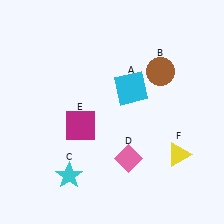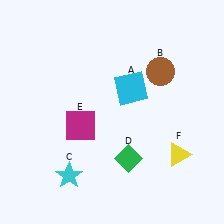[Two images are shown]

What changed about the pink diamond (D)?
In Image 1, D is pink. In Image 2, it changed to green.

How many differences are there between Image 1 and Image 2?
There is 1 difference between the two images.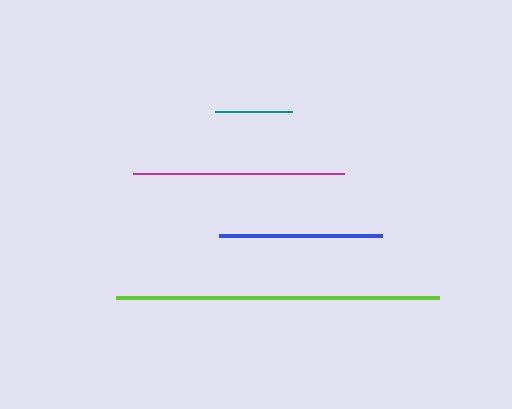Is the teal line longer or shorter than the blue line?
The blue line is longer than the teal line.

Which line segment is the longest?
The lime line is the longest at approximately 323 pixels.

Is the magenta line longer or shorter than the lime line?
The lime line is longer than the magenta line.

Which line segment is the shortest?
The teal line is the shortest at approximately 77 pixels.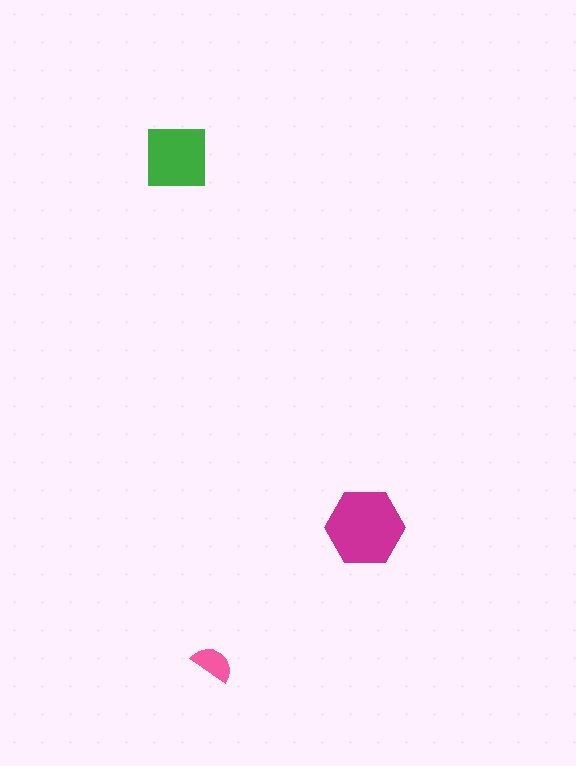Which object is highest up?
The green square is topmost.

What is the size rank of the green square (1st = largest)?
2nd.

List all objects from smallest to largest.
The pink semicircle, the green square, the magenta hexagon.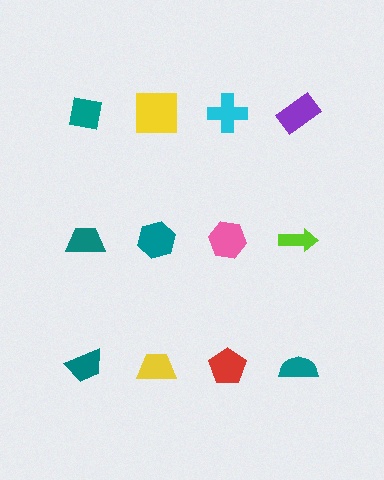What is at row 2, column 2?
A teal hexagon.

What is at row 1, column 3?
A cyan cross.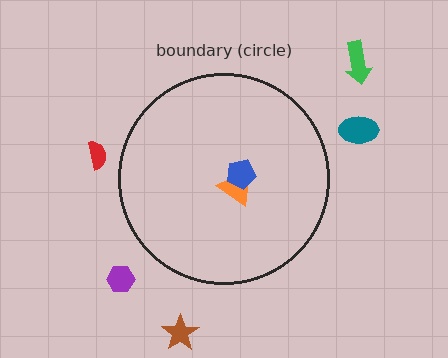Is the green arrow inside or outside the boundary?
Outside.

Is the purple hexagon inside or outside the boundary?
Outside.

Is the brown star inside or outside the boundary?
Outside.